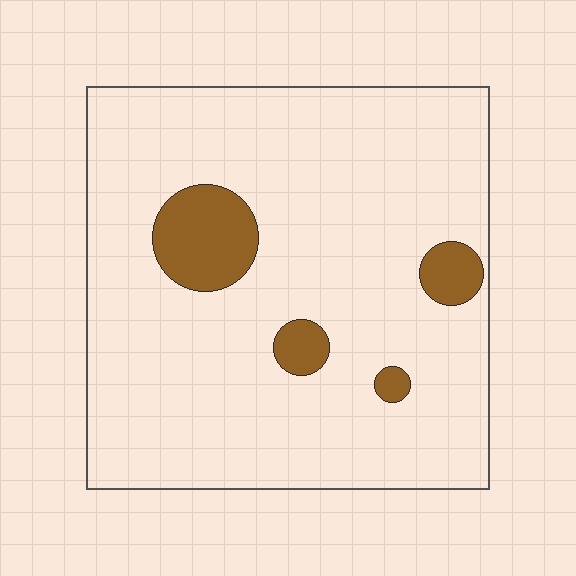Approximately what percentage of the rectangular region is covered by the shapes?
Approximately 10%.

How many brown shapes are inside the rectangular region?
4.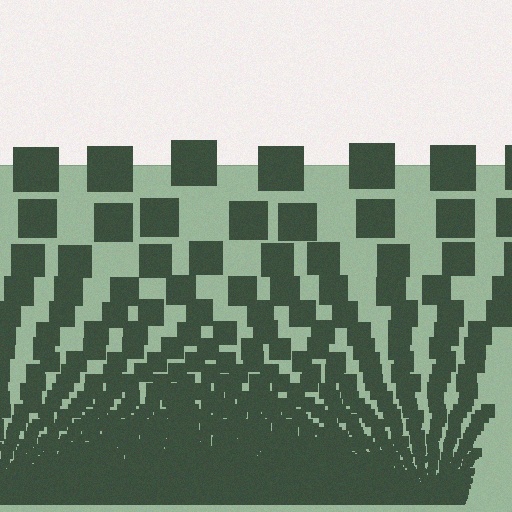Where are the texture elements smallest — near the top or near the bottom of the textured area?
Near the bottom.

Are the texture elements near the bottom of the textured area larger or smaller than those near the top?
Smaller. The gradient is inverted — elements near the bottom are smaller and denser.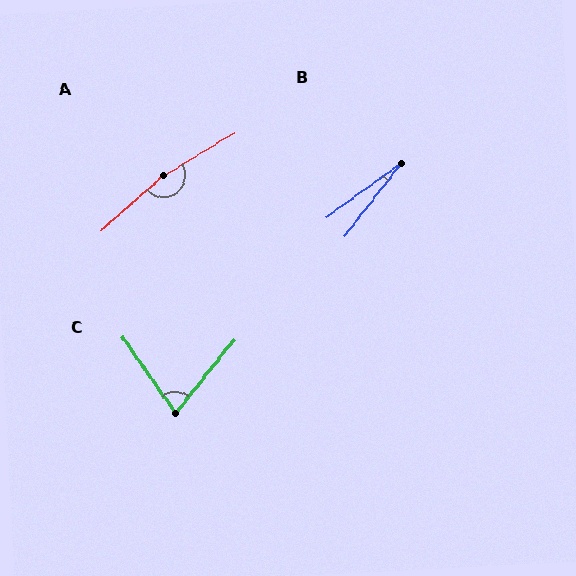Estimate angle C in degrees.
Approximately 74 degrees.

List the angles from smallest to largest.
B (16°), C (74°), A (170°).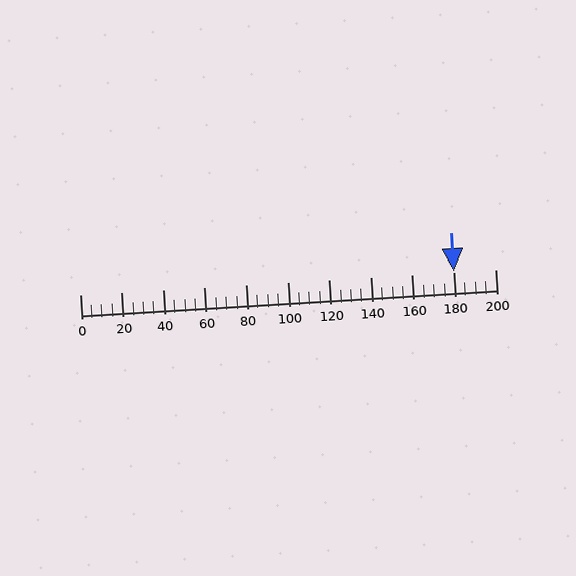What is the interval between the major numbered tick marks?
The major tick marks are spaced 20 units apart.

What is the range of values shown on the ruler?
The ruler shows values from 0 to 200.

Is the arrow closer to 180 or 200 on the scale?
The arrow is closer to 180.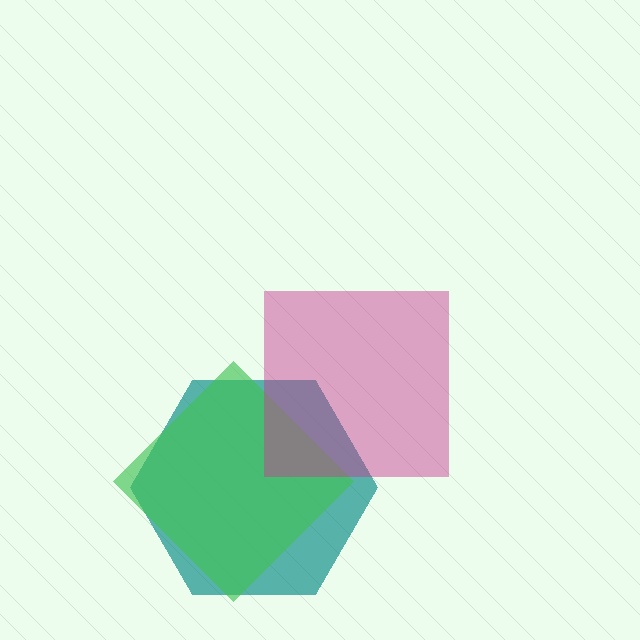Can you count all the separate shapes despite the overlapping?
Yes, there are 3 separate shapes.